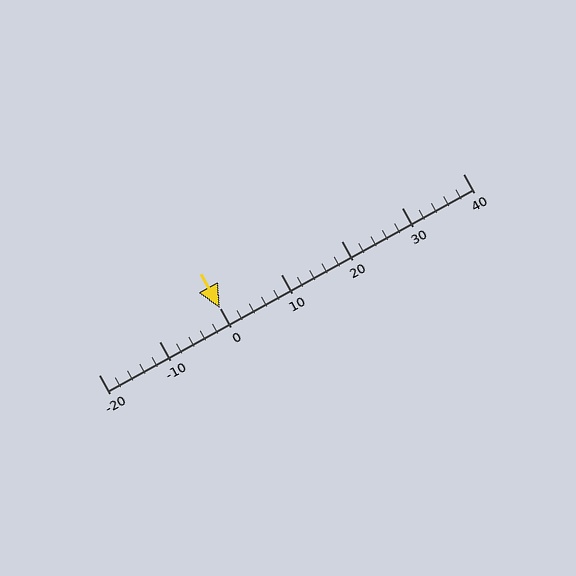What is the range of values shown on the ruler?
The ruler shows values from -20 to 40.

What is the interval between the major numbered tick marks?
The major tick marks are spaced 10 units apart.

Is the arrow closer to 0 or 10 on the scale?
The arrow is closer to 0.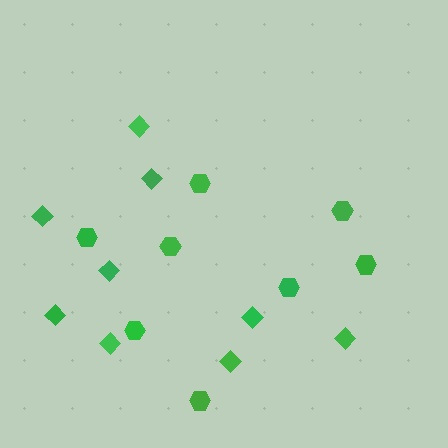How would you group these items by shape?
There are 2 groups: one group of diamonds (9) and one group of hexagons (8).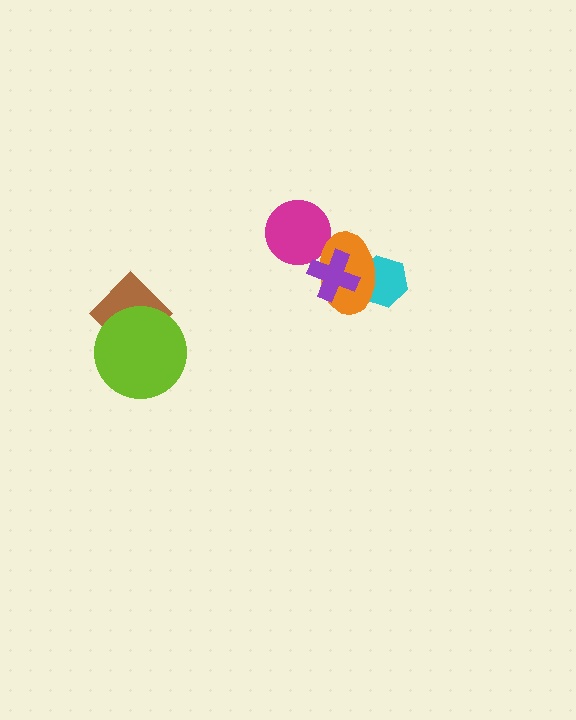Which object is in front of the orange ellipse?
The purple cross is in front of the orange ellipse.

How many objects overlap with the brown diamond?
1 object overlaps with the brown diamond.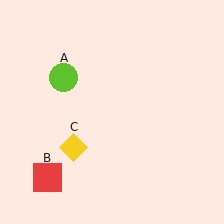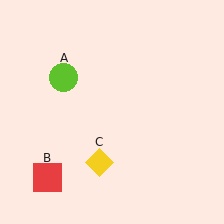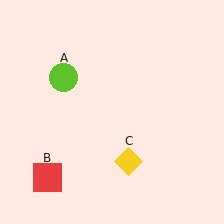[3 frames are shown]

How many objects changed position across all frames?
1 object changed position: yellow diamond (object C).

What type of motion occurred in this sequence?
The yellow diamond (object C) rotated counterclockwise around the center of the scene.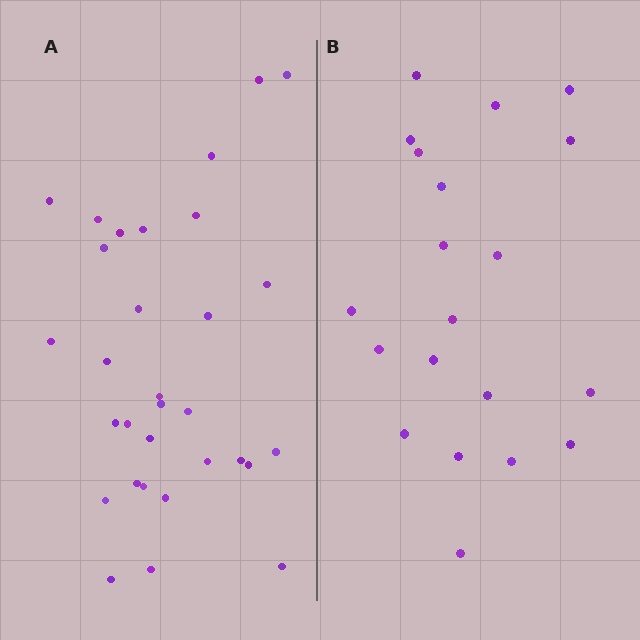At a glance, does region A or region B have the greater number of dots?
Region A (the left region) has more dots.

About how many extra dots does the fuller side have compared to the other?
Region A has roughly 12 or so more dots than region B.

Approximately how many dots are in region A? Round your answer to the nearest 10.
About 30 dots. (The exact count is 31, which rounds to 30.)